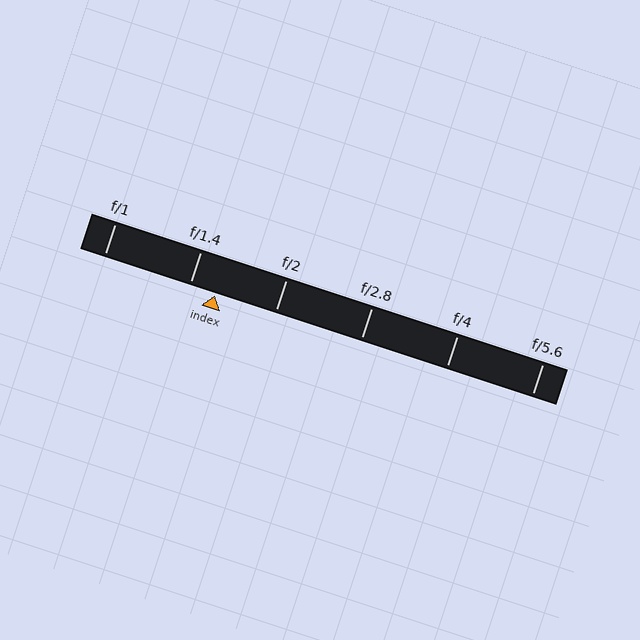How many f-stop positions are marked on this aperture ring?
There are 6 f-stop positions marked.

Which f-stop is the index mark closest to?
The index mark is closest to f/1.4.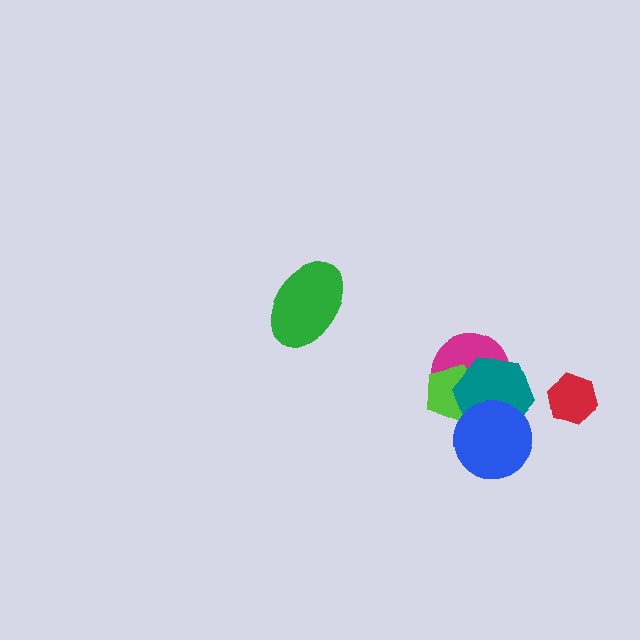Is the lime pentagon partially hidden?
Yes, it is partially covered by another shape.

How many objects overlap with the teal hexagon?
3 objects overlap with the teal hexagon.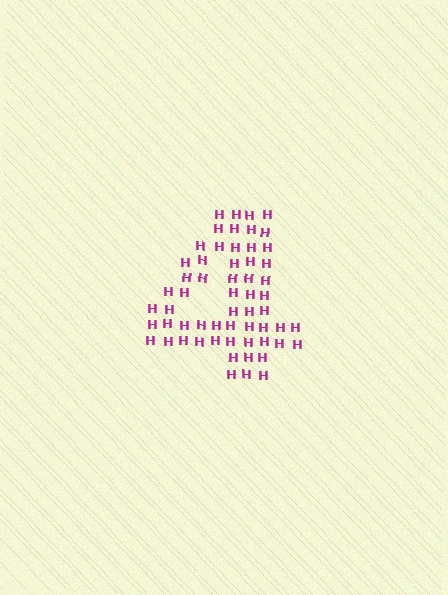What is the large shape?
The large shape is the digit 4.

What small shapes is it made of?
It is made of small letter H's.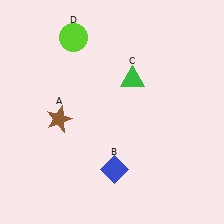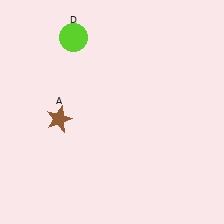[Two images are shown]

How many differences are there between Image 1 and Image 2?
There are 2 differences between the two images.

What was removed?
The blue diamond (B), the green triangle (C) were removed in Image 2.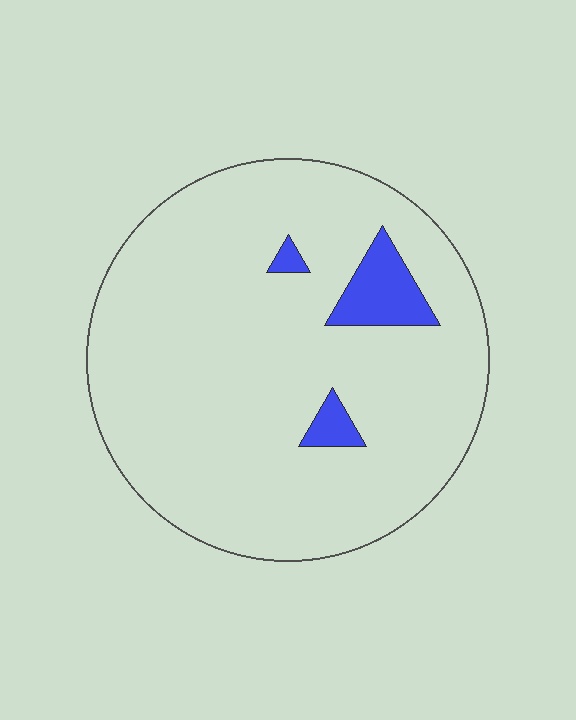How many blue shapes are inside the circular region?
3.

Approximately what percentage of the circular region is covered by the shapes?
Approximately 5%.